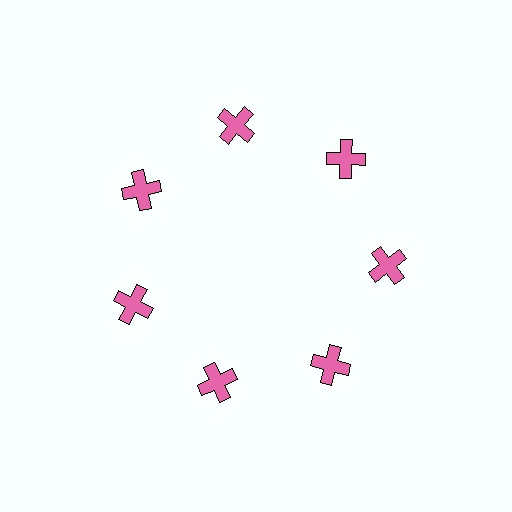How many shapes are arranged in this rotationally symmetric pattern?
There are 7 shapes, arranged in 7 groups of 1.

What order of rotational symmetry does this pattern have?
This pattern has 7-fold rotational symmetry.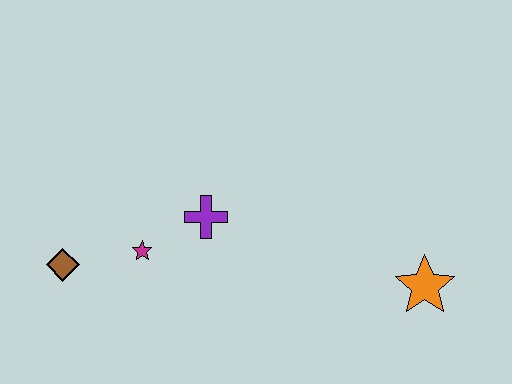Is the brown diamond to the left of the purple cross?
Yes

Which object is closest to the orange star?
The purple cross is closest to the orange star.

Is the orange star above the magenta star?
No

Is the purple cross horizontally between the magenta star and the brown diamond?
No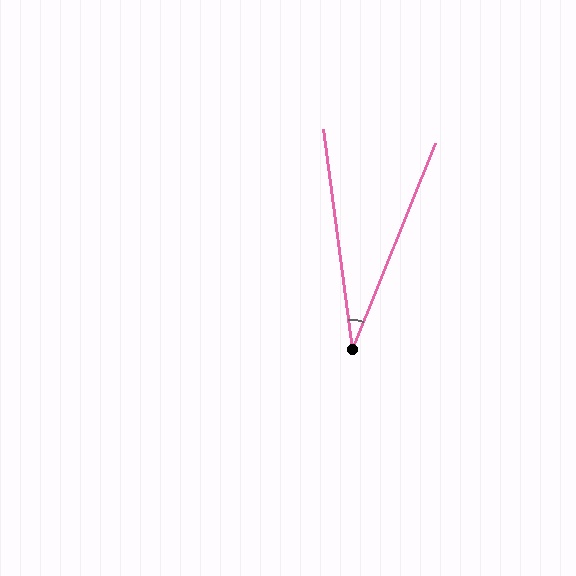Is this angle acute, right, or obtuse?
It is acute.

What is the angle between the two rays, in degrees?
Approximately 29 degrees.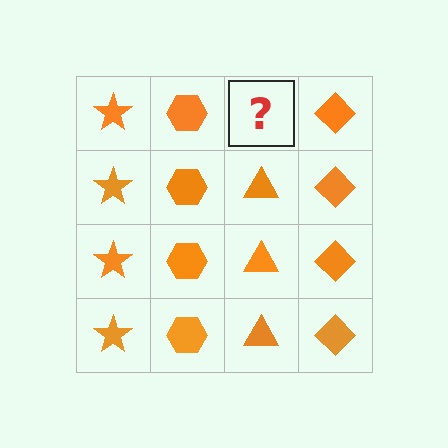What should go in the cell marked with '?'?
The missing cell should contain an orange triangle.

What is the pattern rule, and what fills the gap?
The rule is that each column has a consistent shape. The gap should be filled with an orange triangle.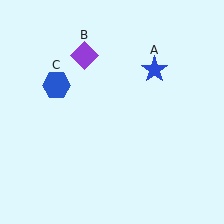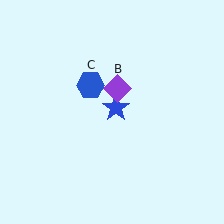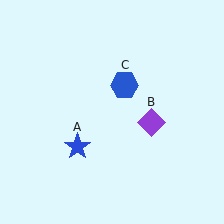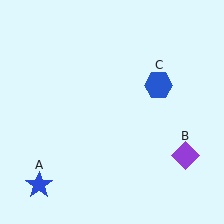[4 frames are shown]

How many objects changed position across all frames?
3 objects changed position: blue star (object A), purple diamond (object B), blue hexagon (object C).